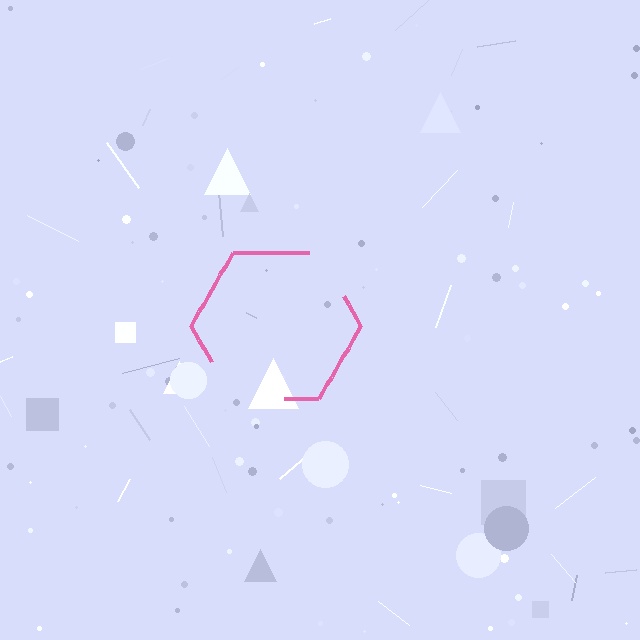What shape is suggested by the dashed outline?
The dashed outline suggests a hexagon.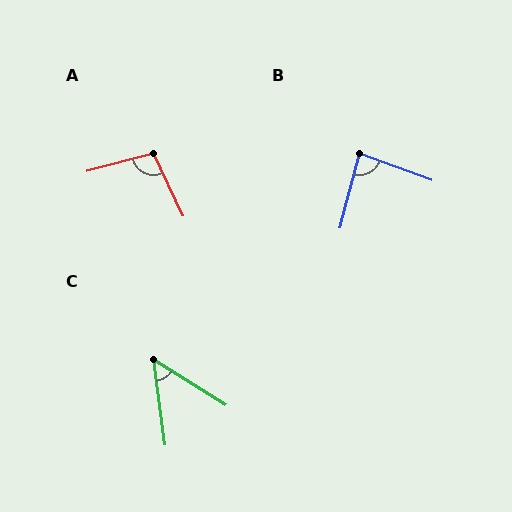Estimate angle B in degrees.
Approximately 85 degrees.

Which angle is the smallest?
C, at approximately 50 degrees.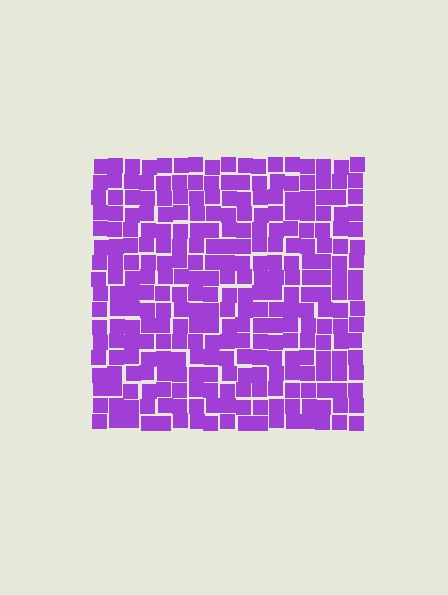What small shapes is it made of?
It is made of small squares.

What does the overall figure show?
The overall figure shows a square.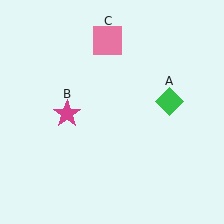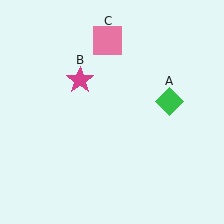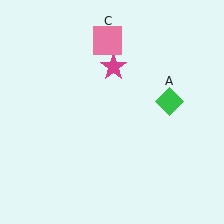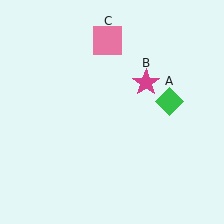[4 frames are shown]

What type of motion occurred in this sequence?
The magenta star (object B) rotated clockwise around the center of the scene.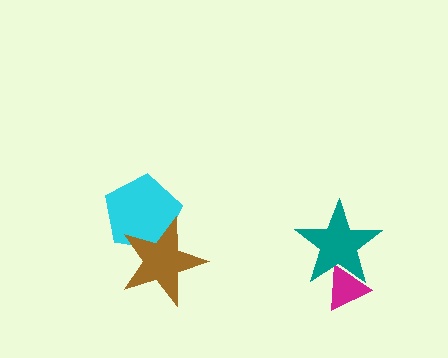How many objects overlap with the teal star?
1 object overlaps with the teal star.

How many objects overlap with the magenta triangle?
1 object overlaps with the magenta triangle.